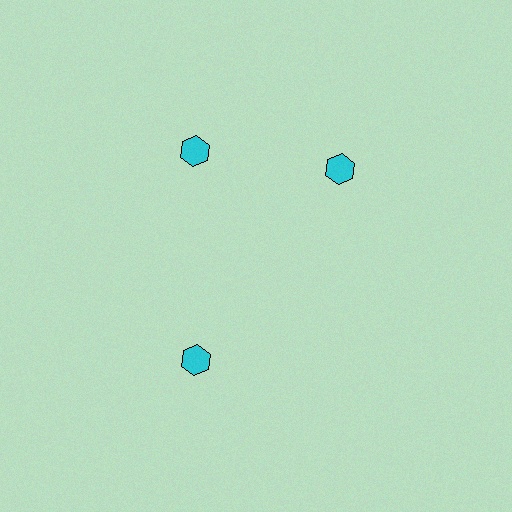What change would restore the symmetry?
The symmetry would be restored by rotating it back into even spacing with its neighbors so that all 3 hexagons sit at equal angles and equal distance from the center.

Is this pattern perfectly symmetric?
No. The 3 cyan hexagons are arranged in a ring, but one element near the 3 o'clock position is rotated out of alignment along the ring, breaking the 3-fold rotational symmetry.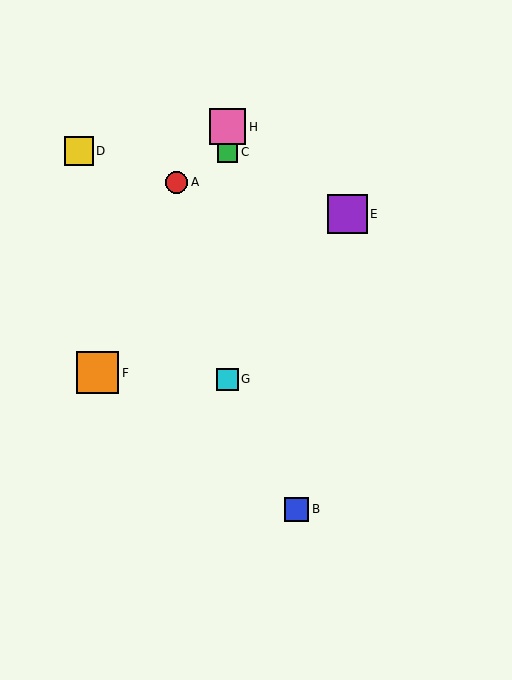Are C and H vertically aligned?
Yes, both are at x≈228.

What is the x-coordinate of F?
Object F is at x≈98.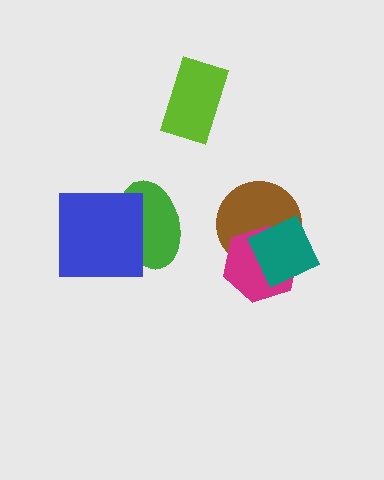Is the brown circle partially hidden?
Yes, it is partially covered by another shape.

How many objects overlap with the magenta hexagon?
2 objects overlap with the magenta hexagon.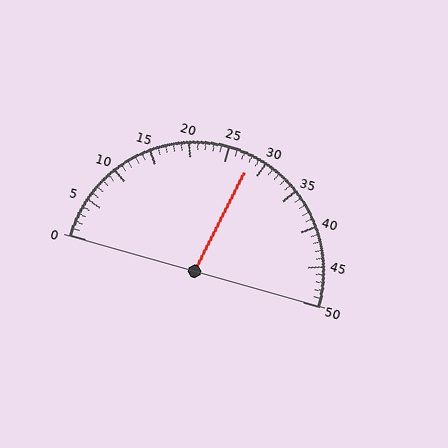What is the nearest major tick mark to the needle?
The nearest major tick mark is 30.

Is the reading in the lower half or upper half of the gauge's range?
The reading is in the upper half of the range (0 to 50).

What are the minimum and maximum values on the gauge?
The gauge ranges from 0 to 50.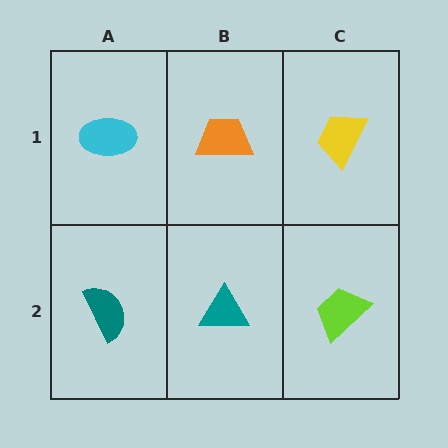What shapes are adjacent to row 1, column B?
A teal triangle (row 2, column B), a cyan ellipse (row 1, column A), a yellow trapezoid (row 1, column C).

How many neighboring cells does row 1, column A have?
2.